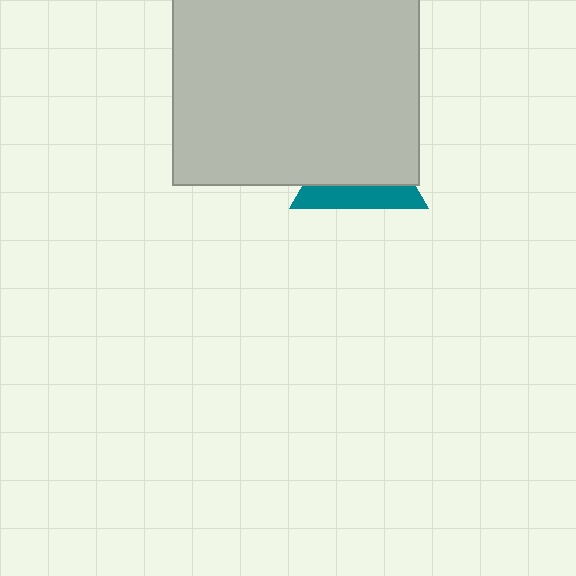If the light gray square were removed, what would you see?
You would see the complete teal triangle.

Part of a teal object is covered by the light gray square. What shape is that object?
It is a triangle.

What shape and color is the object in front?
The object in front is a light gray square.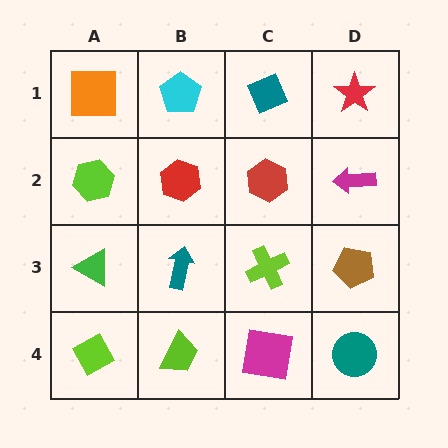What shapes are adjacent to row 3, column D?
A magenta arrow (row 2, column D), a teal circle (row 4, column D), a lime cross (row 3, column C).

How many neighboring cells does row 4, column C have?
3.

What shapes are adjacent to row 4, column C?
A lime cross (row 3, column C), a lime trapezoid (row 4, column B), a teal circle (row 4, column D).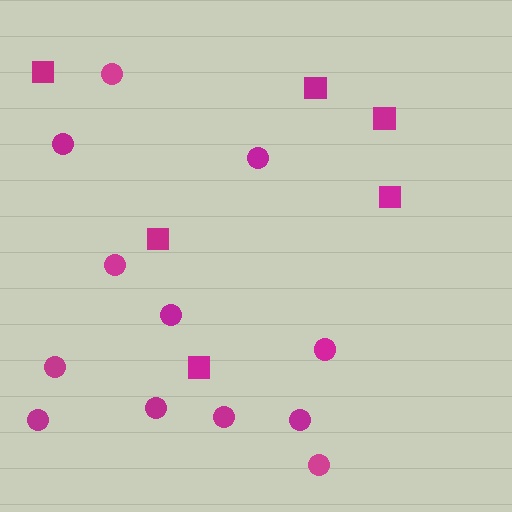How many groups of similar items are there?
There are 2 groups: one group of squares (6) and one group of circles (12).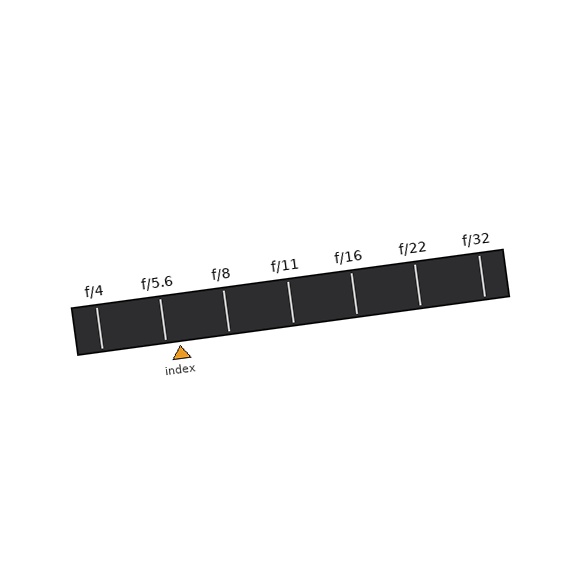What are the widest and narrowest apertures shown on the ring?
The widest aperture shown is f/4 and the narrowest is f/32.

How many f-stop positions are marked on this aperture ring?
There are 7 f-stop positions marked.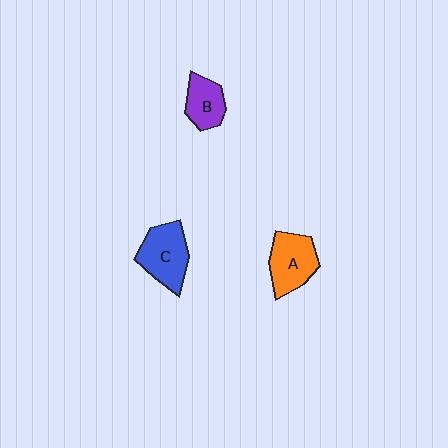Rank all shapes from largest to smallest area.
From largest to smallest: C (blue), A (orange), B (purple).